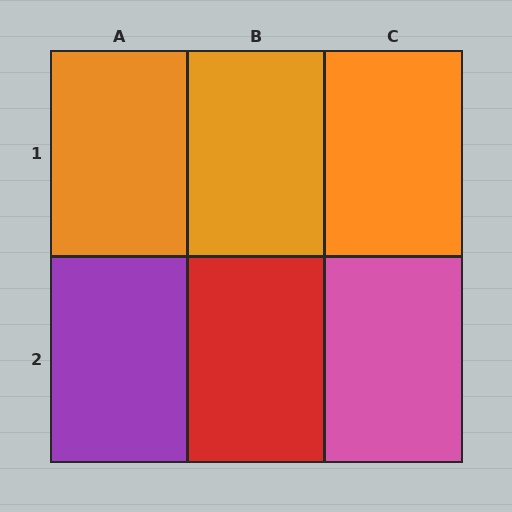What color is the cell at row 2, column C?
Pink.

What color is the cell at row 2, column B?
Red.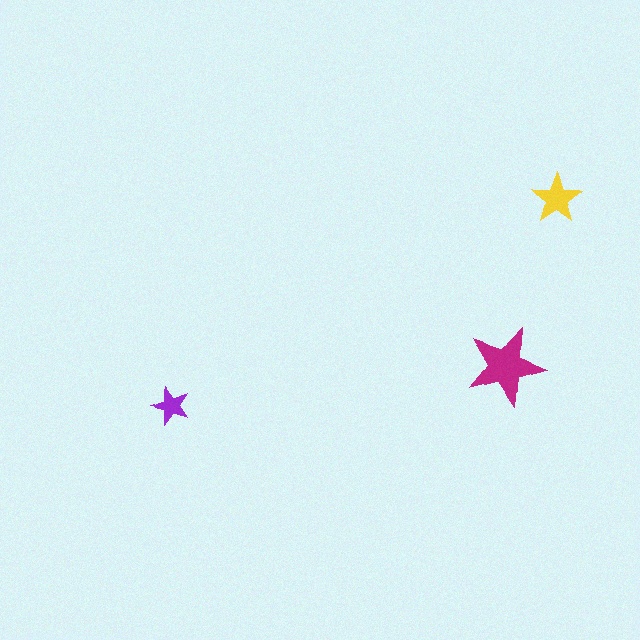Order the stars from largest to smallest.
the magenta one, the yellow one, the purple one.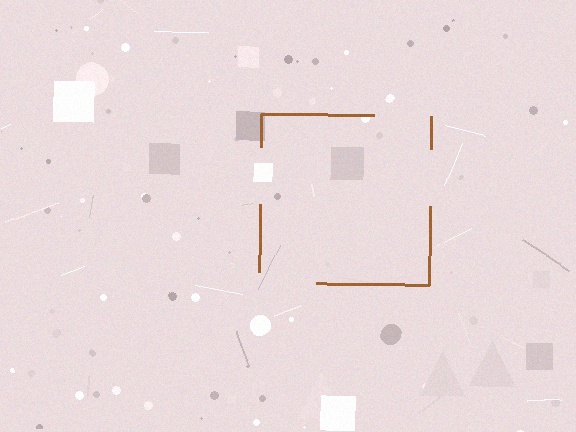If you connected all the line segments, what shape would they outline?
They would outline a square.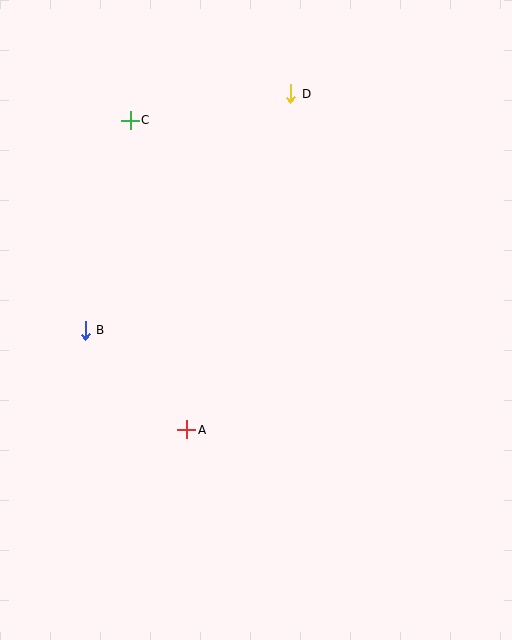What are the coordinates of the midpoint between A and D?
The midpoint between A and D is at (239, 262).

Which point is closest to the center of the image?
Point A at (187, 430) is closest to the center.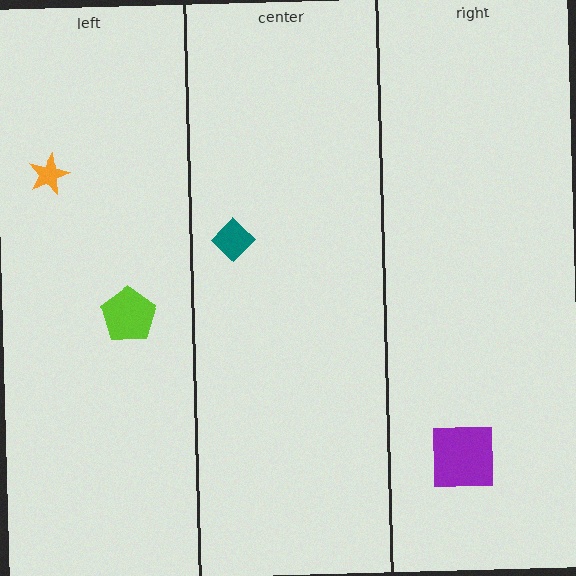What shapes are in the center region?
The teal diamond.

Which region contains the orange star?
The left region.